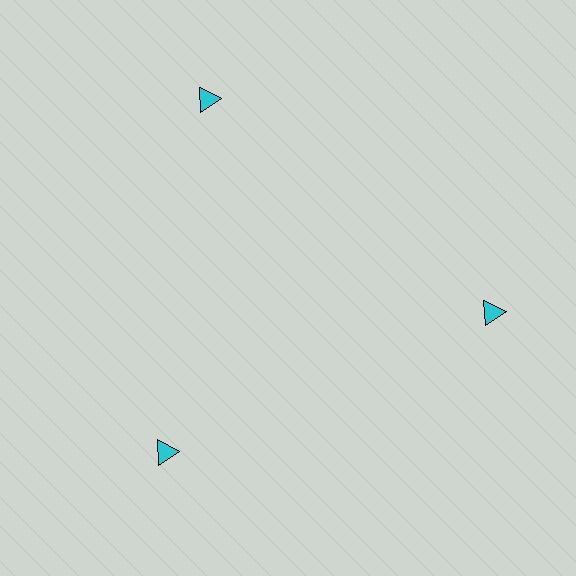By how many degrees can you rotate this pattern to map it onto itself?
The pattern maps onto itself every 120 degrees of rotation.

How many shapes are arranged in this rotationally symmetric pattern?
There are 3 shapes, arranged in 3 groups of 1.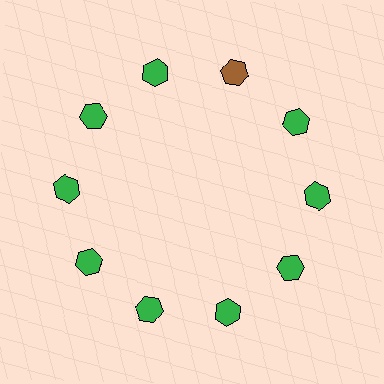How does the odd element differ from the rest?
It has a different color: brown instead of green.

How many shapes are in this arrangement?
There are 10 shapes arranged in a ring pattern.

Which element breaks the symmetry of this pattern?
The brown hexagon at roughly the 1 o'clock position breaks the symmetry. All other shapes are green hexagons.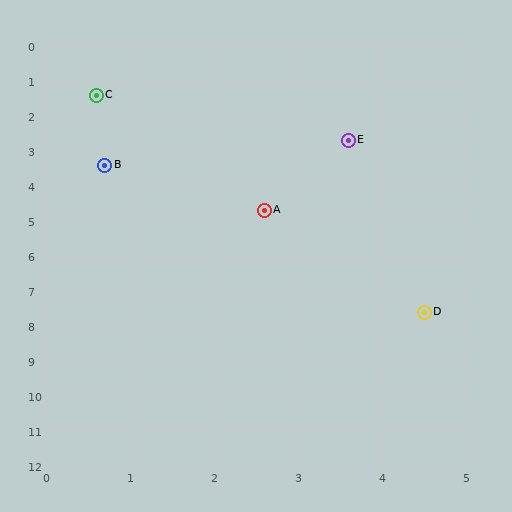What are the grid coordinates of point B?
Point B is at approximately (0.7, 3.4).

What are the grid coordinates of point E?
Point E is at approximately (3.6, 2.7).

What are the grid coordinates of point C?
Point C is at approximately (0.6, 1.4).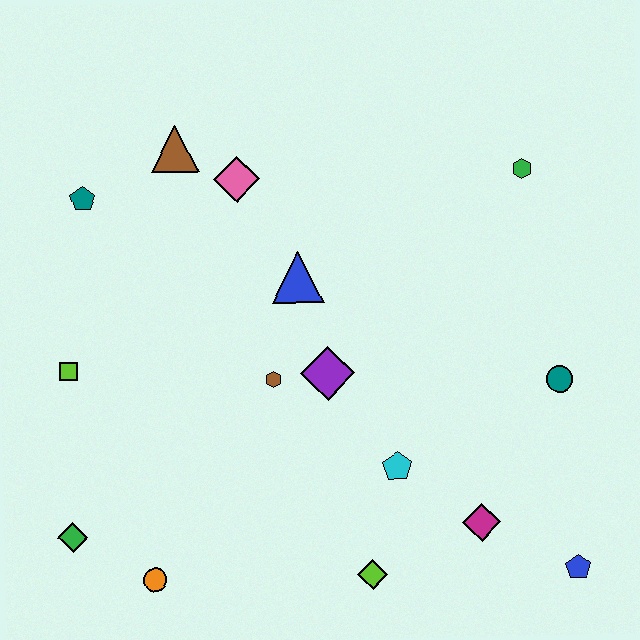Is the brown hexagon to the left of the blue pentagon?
Yes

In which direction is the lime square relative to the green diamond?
The lime square is above the green diamond.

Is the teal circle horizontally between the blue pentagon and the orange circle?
Yes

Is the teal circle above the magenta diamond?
Yes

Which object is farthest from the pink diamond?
The blue pentagon is farthest from the pink diamond.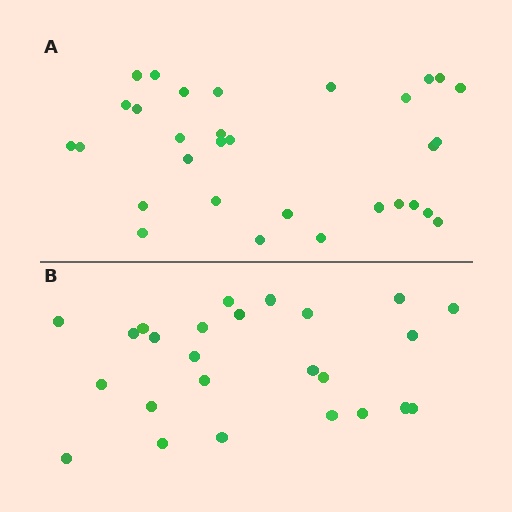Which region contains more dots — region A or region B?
Region A (the top region) has more dots.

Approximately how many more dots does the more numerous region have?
Region A has about 6 more dots than region B.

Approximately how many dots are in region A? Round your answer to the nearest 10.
About 30 dots. (The exact count is 31, which rounds to 30.)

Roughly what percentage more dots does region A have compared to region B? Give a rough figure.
About 25% more.